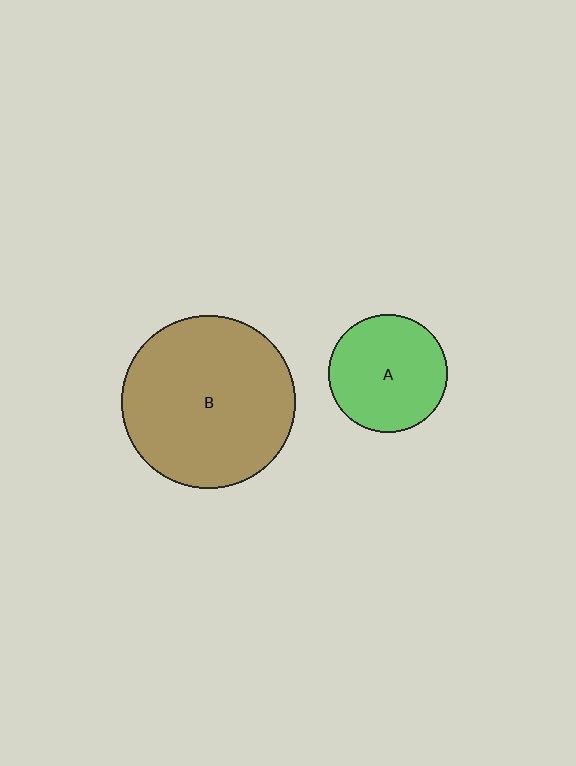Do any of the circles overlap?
No, none of the circles overlap.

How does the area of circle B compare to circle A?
Approximately 2.1 times.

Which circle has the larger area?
Circle B (brown).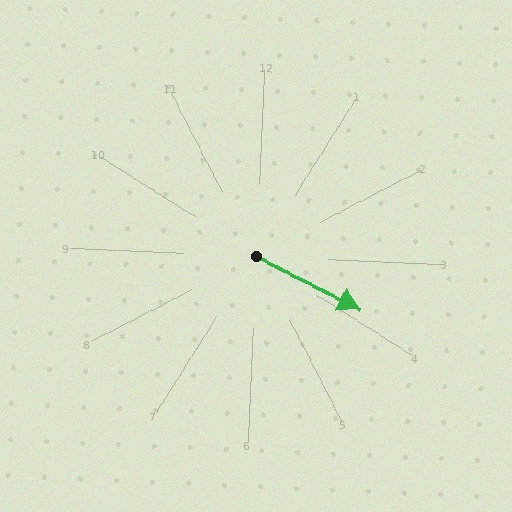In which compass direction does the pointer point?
Southeast.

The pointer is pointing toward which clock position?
Roughly 4 o'clock.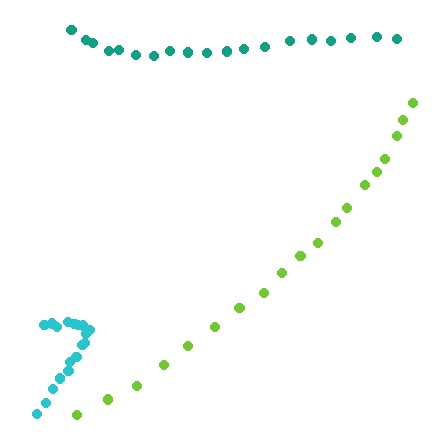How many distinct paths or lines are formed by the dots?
There are 3 distinct paths.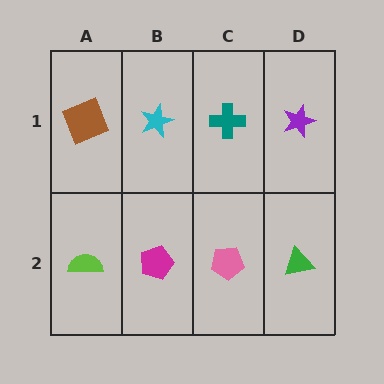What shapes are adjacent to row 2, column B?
A cyan star (row 1, column B), a lime semicircle (row 2, column A), a pink pentagon (row 2, column C).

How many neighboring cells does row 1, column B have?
3.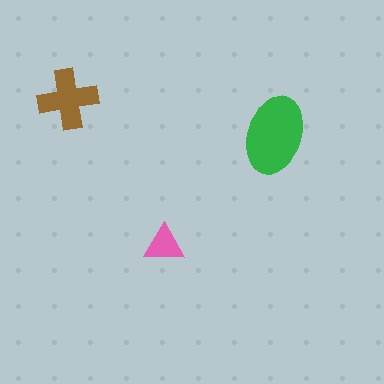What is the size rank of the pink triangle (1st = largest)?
3rd.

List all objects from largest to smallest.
The green ellipse, the brown cross, the pink triangle.